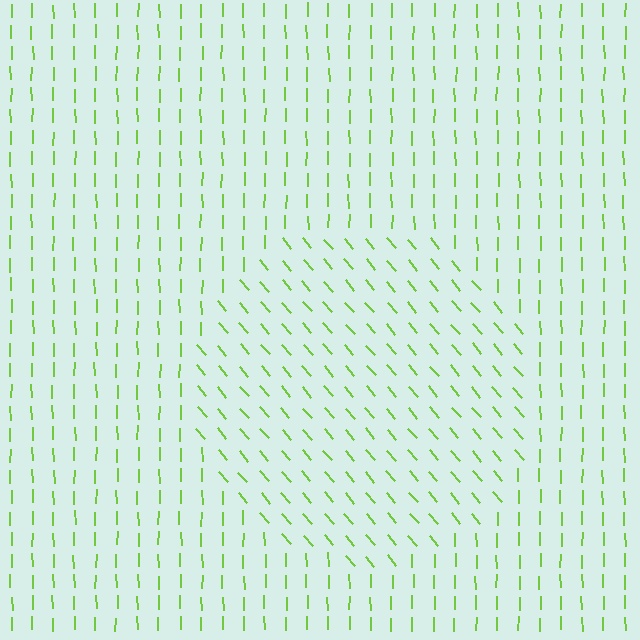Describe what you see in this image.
The image is filled with small lime line segments. A circle region in the image has lines oriented differently from the surrounding lines, creating a visible texture boundary.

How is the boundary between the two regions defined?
The boundary is defined purely by a change in line orientation (approximately 40 degrees difference). All lines are the same color and thickness.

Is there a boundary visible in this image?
Yes, there is a texture boundary formed by a change in line orientation.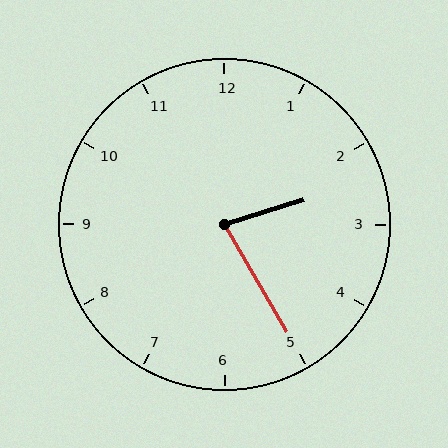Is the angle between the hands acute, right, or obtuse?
It is acute.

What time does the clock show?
2:25.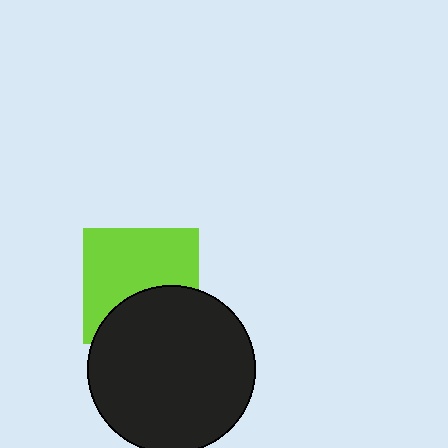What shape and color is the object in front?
The object in front is a black circle.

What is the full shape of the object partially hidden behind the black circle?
The partially hidden object is a lime square.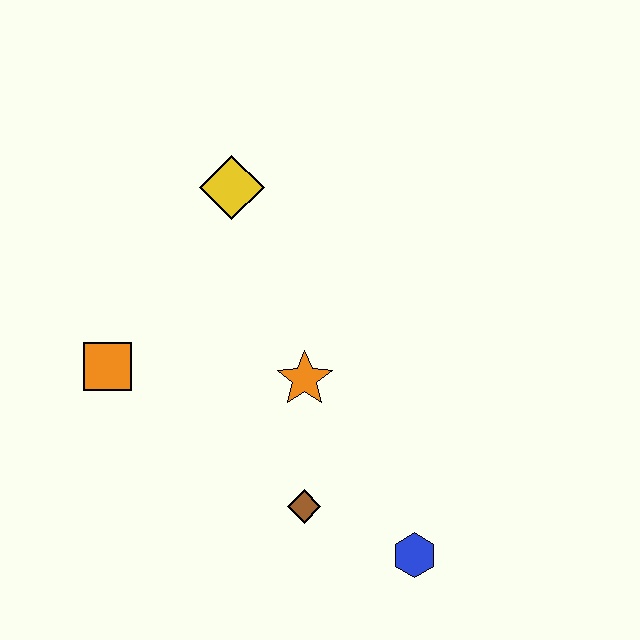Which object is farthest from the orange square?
The blue hexagon is farthest from the orange square.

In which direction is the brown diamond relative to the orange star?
The brown diamond is below the orange star.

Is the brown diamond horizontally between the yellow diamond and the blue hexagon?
Yes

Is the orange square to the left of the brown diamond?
Yes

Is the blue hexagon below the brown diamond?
Yes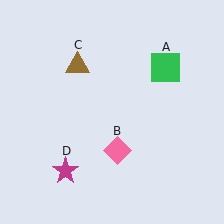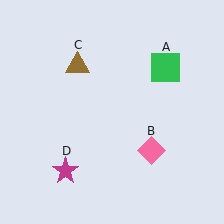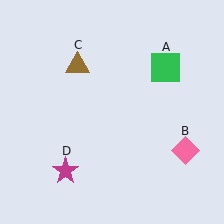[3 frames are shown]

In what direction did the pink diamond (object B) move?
The pink diamond (object B) moved right.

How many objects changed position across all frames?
1 object changed position: pink diamond (object B).